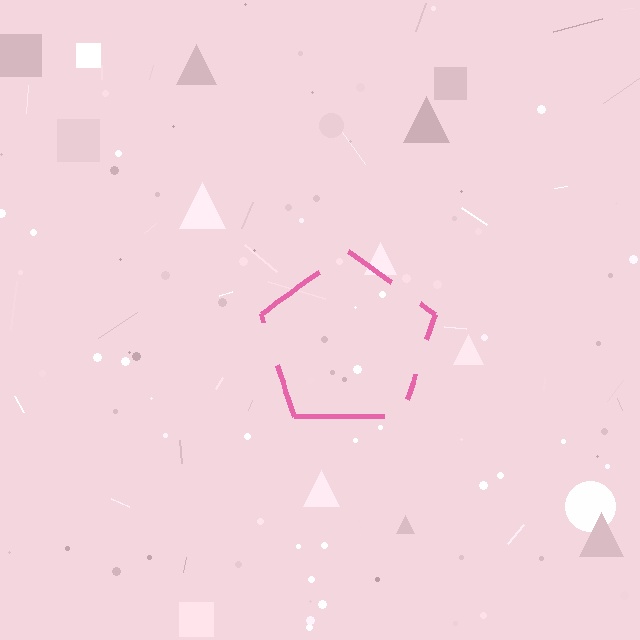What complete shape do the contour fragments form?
The contour fragments form a pentagon.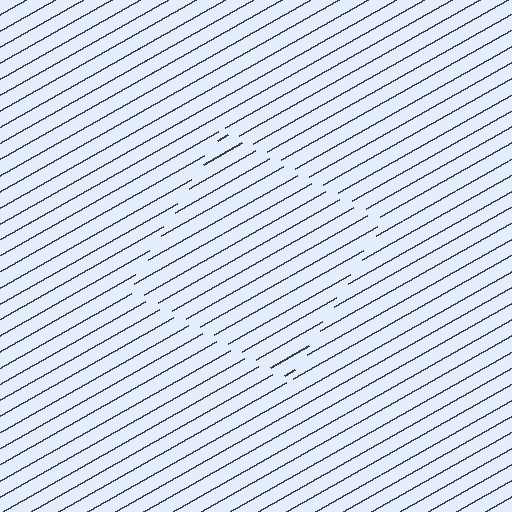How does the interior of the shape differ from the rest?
The interior of the shape contains the same grating, shifted by half a period — the contour is defined by the phase discontinuity where line-ends from the inner and outer gratings abut.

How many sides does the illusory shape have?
4 sides — the line-ends trace a square.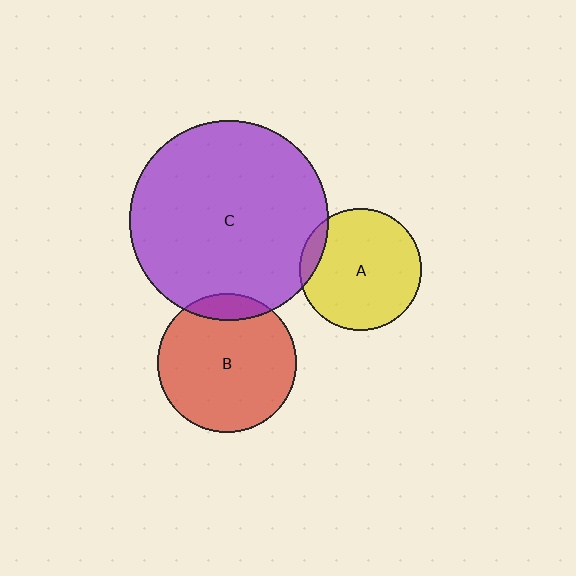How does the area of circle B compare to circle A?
Approximately 1.3 times.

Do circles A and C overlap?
Yes.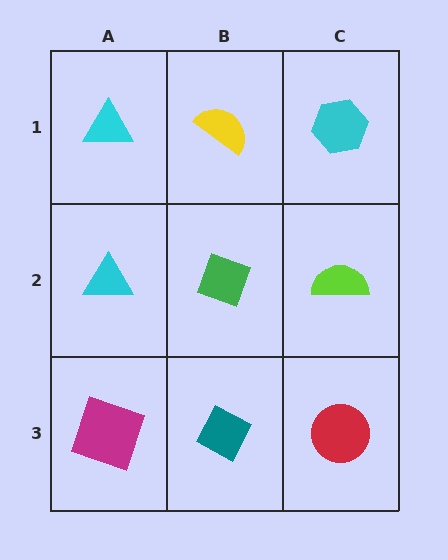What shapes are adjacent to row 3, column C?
A lime semicircle (row 2, column C), a teal diamond (row 3, column B).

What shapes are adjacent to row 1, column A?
A cyan triangle (row 2, column A), a yellow semicircle (row 1, column B).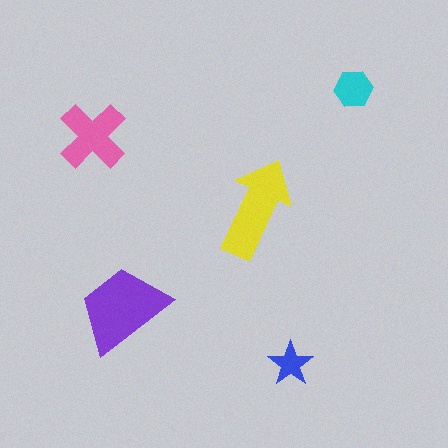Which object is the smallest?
The blue star.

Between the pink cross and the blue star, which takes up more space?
The pink cross.